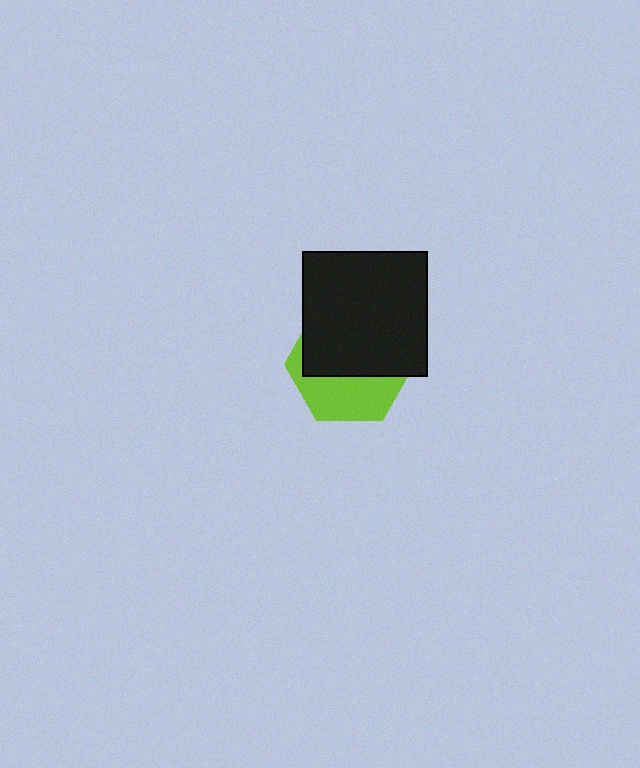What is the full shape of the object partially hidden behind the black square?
The partially hidden object is a lime hexagon.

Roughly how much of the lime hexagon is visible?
A small part of it is visible (roughly 40%).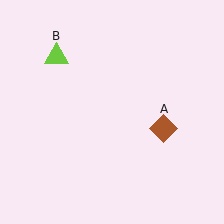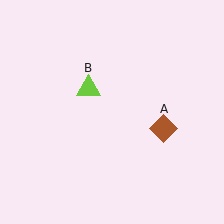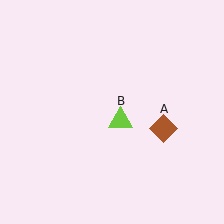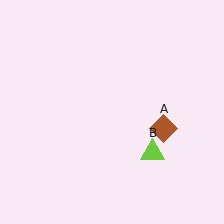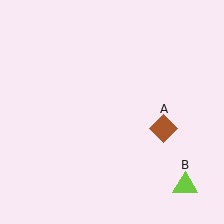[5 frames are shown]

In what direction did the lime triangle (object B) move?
The lime triangle (object B) moved down and to the right.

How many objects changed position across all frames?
1 object changed position: lime triangle (object B).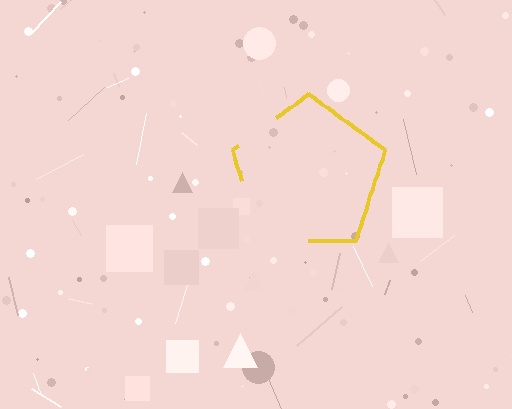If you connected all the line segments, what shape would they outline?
They would outline a pentagon.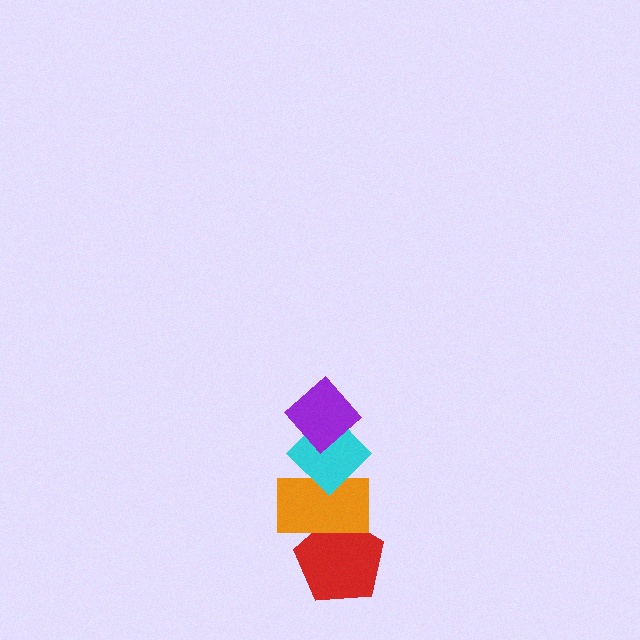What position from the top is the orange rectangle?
The orange rectangle is 3rd from the top.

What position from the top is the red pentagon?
The red pentagon is 4th from the top.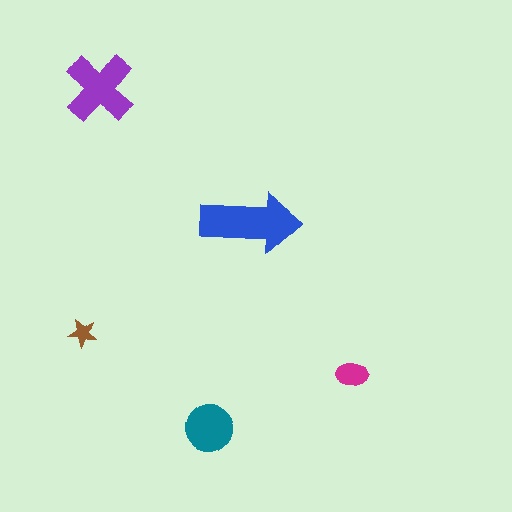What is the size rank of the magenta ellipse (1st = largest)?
4th.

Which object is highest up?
The purple cross is topmost.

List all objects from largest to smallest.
The blue arrow, the purple cross, the teal circle, the magenta ellipse, the brown star.